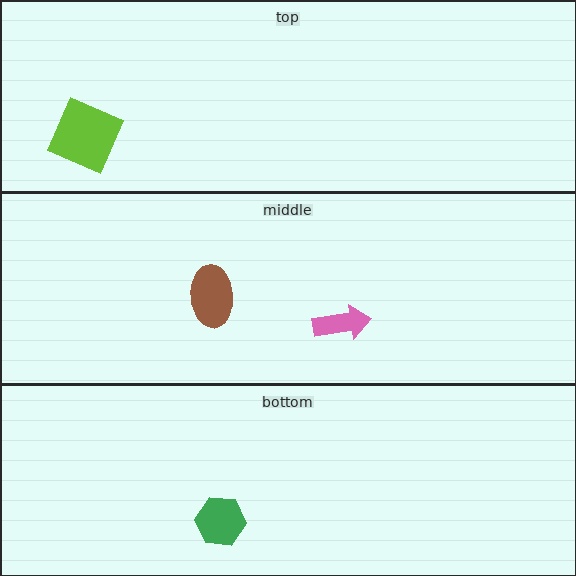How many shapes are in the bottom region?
1.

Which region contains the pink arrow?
The middle region.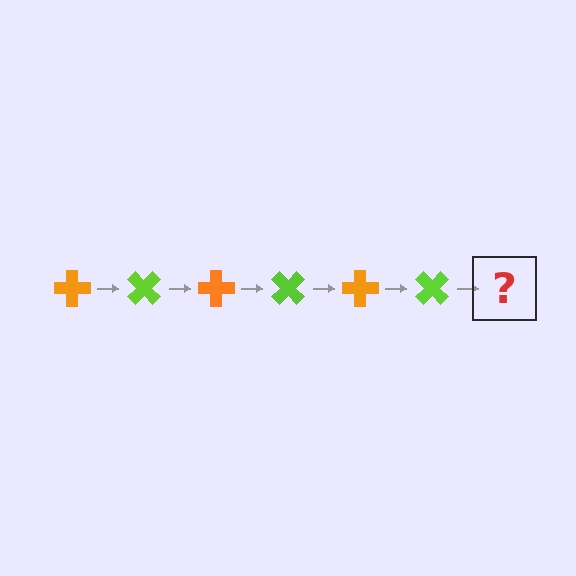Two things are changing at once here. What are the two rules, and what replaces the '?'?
The two rules are that it rotates 45 degrees each step and the color cycles through orange and lime. The '?' should be an orange cross, rotated 270 degrees from the start.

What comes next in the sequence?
The next element should be an orange cross, rotated 270 degrees from the start.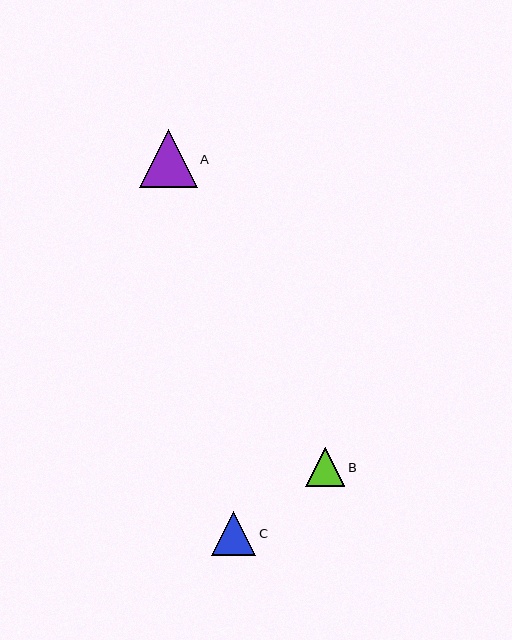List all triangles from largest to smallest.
From largest to smallest: A, C, B.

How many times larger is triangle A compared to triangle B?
Triangle A is approximately 1.5 times the size of triangle B.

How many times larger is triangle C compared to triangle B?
Triangle C is approximately 1.1 times the size of triangle B.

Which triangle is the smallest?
Triangle B is the smallest with a size of approximately 39 pixels.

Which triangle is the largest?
Triangle A is the largest with a size of approximately 57 pixels.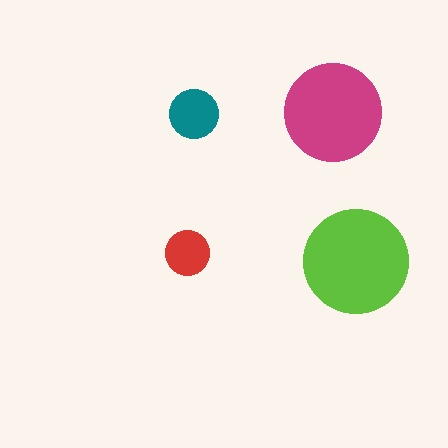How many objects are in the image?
There are 4 objects in the image.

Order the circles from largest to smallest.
the lime one, the magenta one, the teal one, the red one.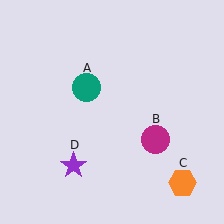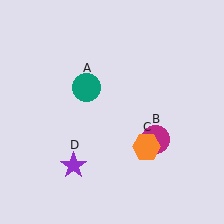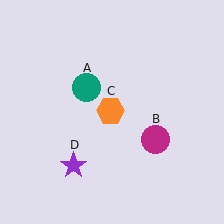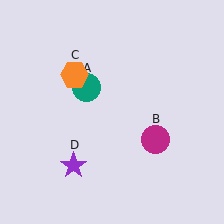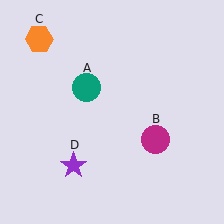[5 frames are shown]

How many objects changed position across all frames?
1 object changed position: orange hexagon (object C).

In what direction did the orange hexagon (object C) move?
The orange hexagon (object C) moved up and to the left.